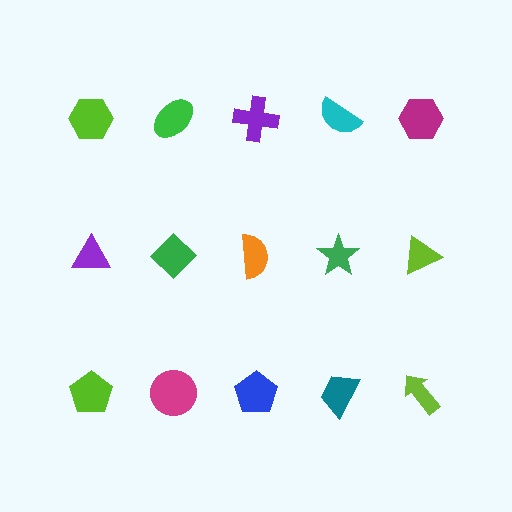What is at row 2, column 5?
A lime triangle.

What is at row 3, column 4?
A teal trapezoid.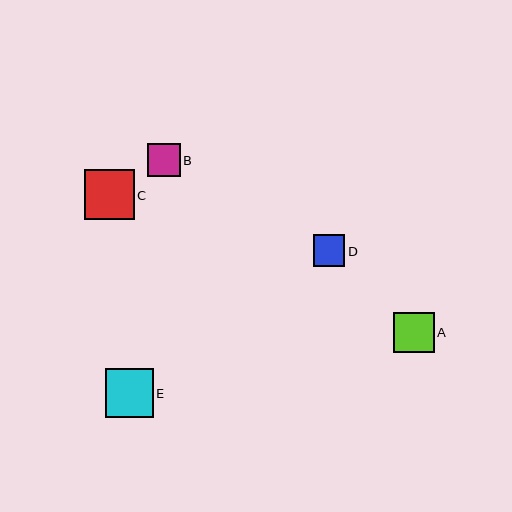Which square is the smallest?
Square D is the smallest with a size of approximately 31 pixels.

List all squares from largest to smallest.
From largest to smallest: C, E, A, B, D.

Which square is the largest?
Square C is the largest with a size of approximately 50 pixels.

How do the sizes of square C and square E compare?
Square C and square E are approximately the same size.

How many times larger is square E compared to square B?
Square E is approximately 1.5 times the size of square B.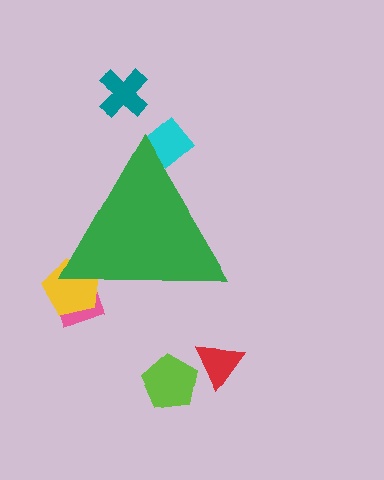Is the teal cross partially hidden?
No, the teal cross is fully visible.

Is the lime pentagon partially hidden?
No, the lime pentagon is fully visible.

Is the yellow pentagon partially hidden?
Yes, the yellow pentagon is partially hidden behind the green triangle.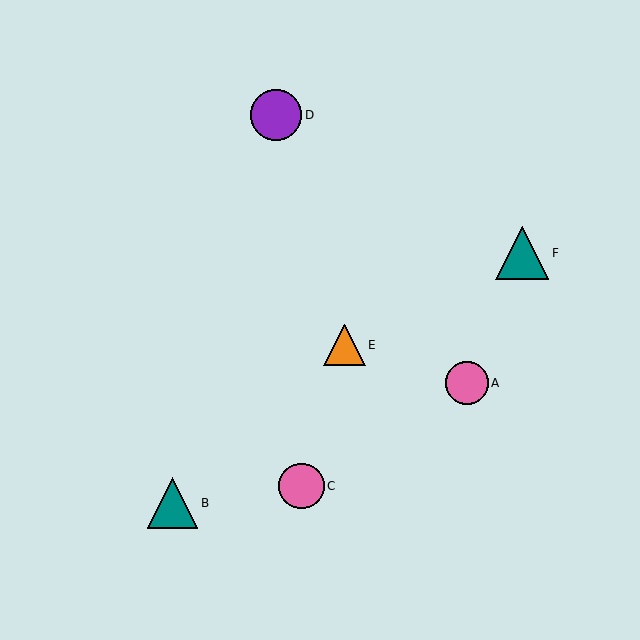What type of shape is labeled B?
Shape B is a teal triangle.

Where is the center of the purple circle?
The center of the purple circle is at (276, 115).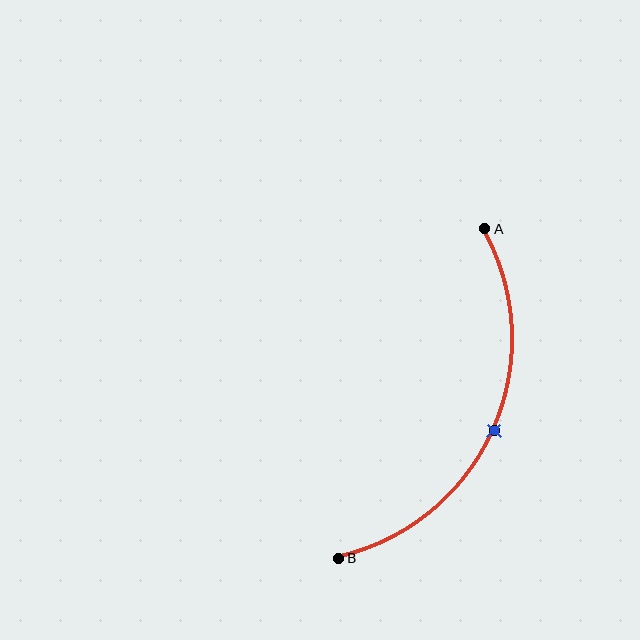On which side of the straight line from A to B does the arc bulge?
The arc bulges to the right of the straight line connecting A and B.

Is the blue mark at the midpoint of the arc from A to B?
Yes. The blue mark lies on the arc at equal arc-length from both A and B — it is the arc midpoint.